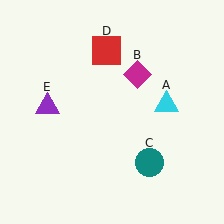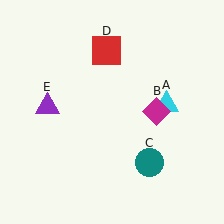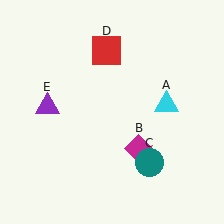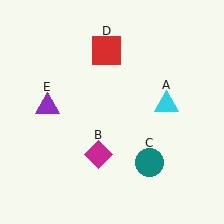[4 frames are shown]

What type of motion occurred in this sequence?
The magenta diamond (object B) rotated clockwise around the center of the scene.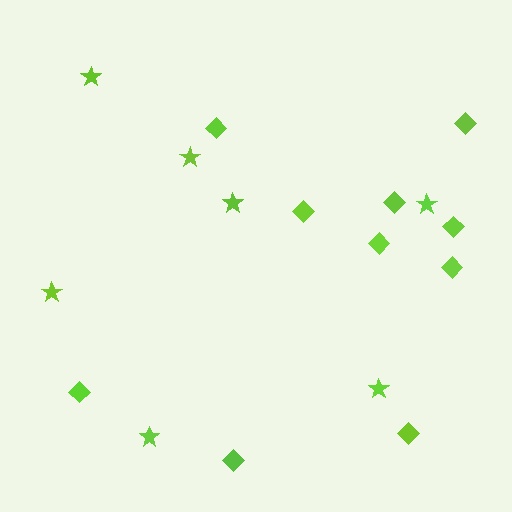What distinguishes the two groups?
There are 2 groups: one group of stars (7) and one group of diamonds (10).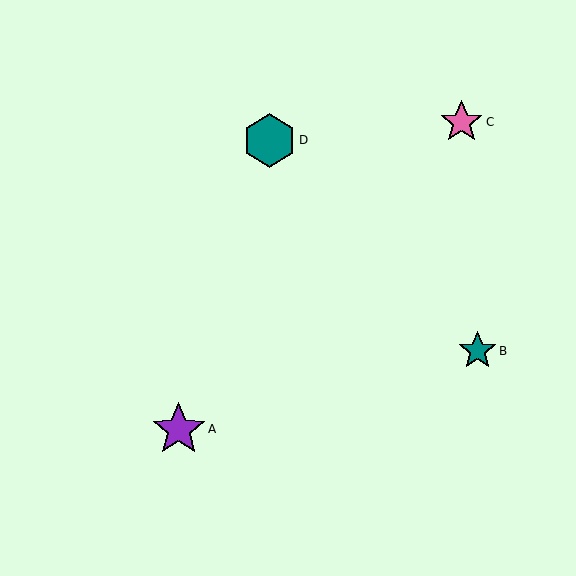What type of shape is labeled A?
Shape A is a purple star.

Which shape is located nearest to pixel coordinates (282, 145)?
The teal hexagon (labeled D) at (269, 140) is nearest to that location.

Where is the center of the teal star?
The center of the teal star is at (477, 351).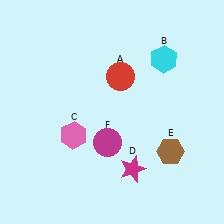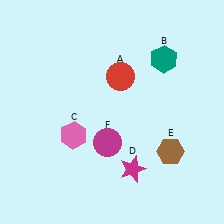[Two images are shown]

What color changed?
The hexagon (B) changed from cyan in Image 1 to teal in Image 2.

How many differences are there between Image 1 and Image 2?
There is 1 difference between the two images.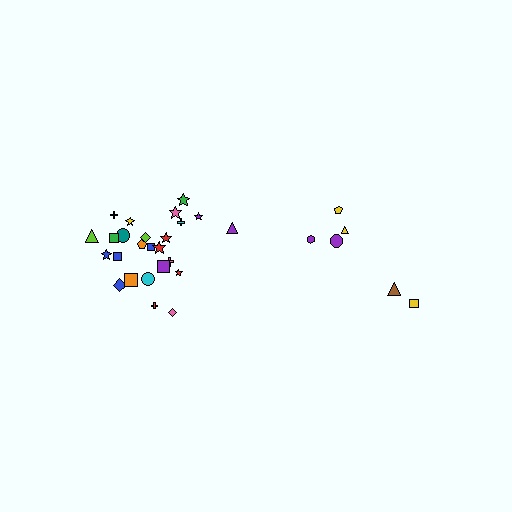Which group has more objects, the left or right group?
The left group.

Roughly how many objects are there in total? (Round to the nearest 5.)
Roughly 30 objects in total.